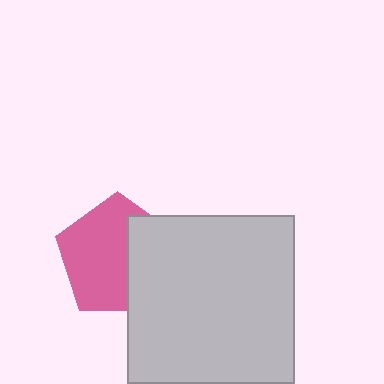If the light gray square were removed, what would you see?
You would see the complete pink pentagon.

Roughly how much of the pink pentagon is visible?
About half of it is visible (roughly 63%).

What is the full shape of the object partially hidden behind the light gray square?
The partially hidden object is a pink pentagon.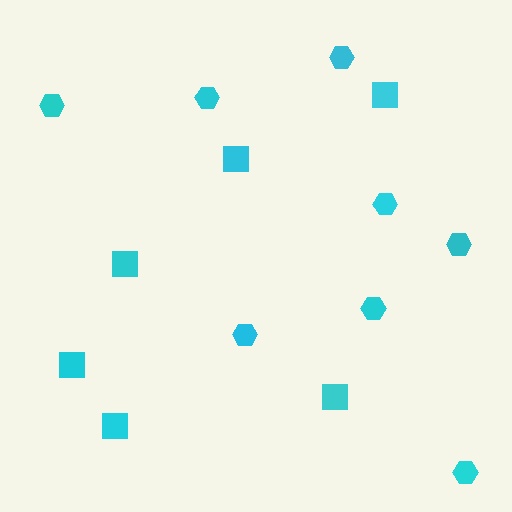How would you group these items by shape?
There are 2 groups: one group of squares (6) and one group of hexagons (8).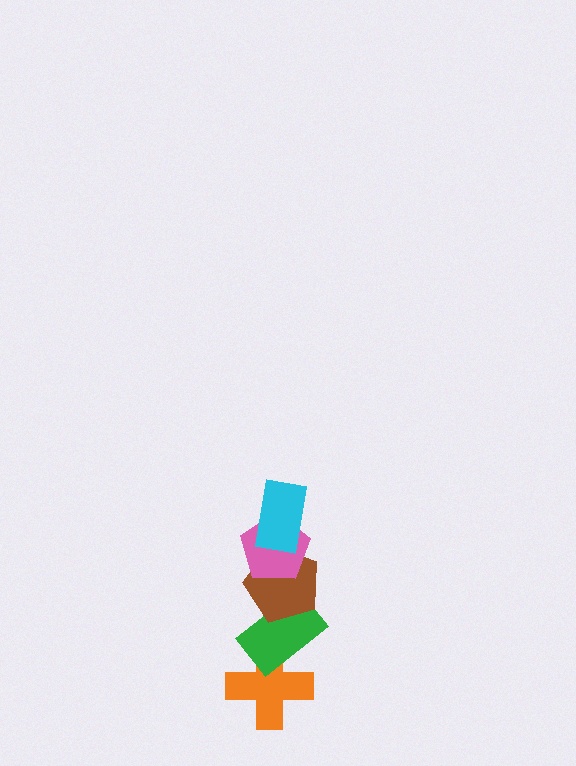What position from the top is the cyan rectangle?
The cyan rectangle is 1st from the top.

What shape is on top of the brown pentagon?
The pink pentagon is on top of the brown pentagon.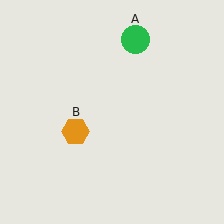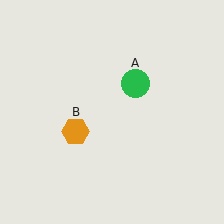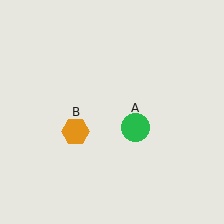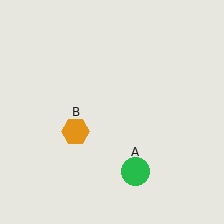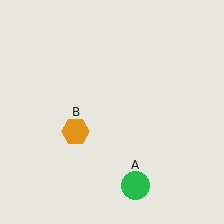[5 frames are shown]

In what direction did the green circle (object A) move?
The green circle (object A) moved down.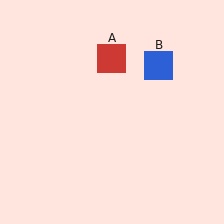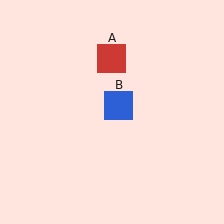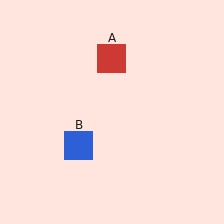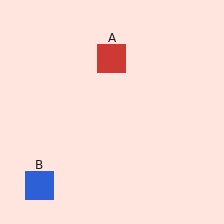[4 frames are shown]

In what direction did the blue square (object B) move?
The blue square (object B) moved down and to the left.